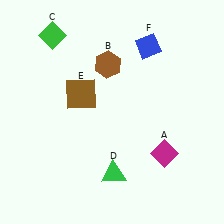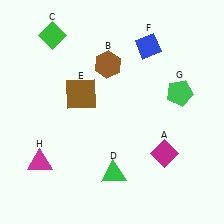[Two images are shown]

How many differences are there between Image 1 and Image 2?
There are 2 differences between the two images.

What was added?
A green pentagon (G), a magenta triangle (H) were added in Image 2.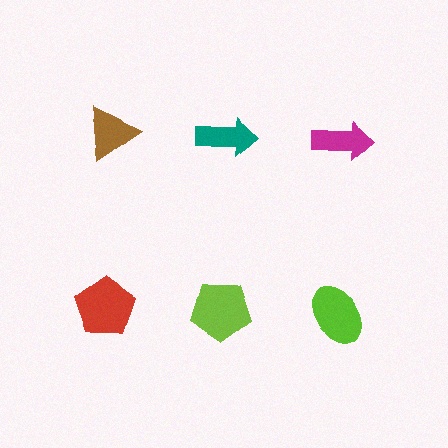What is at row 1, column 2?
A teal arrow.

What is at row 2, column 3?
A lime ellipse.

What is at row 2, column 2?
A lime pentagon.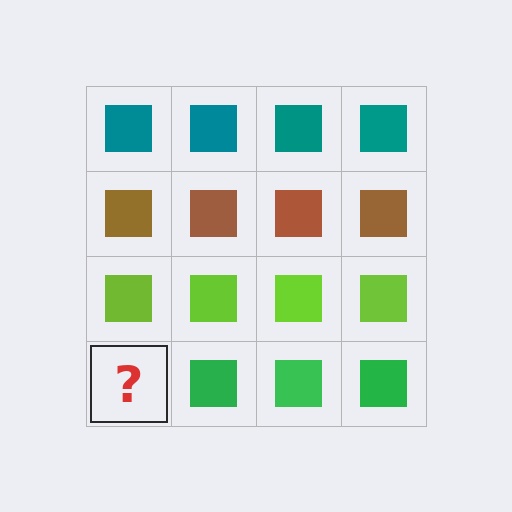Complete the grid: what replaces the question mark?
The question mark should be replaced with a green square.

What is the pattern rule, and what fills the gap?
The rule is that each row has a consistent color. The gap should be filled with a green square.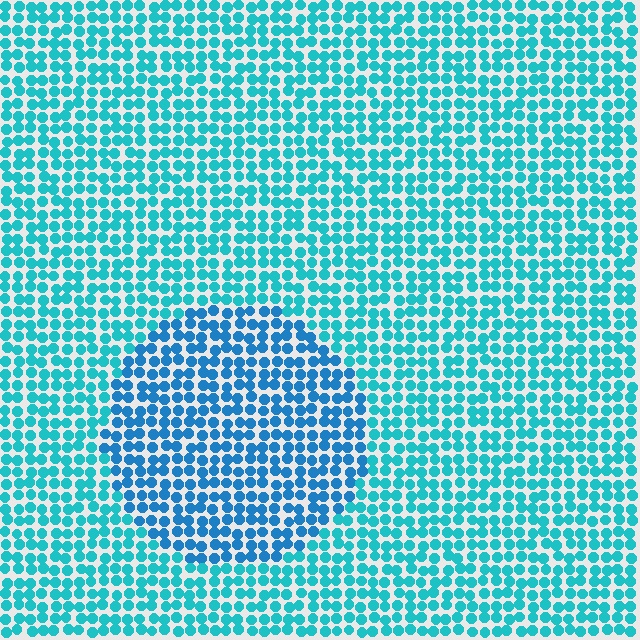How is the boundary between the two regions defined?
The boundary is defined purely by a slight shift in hue (about 24 degrees). Spacing, size, and orientation are identical on both sides.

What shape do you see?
I see a circle.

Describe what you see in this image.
The image is filled with small cyan elements in a uniform arrangement. A circle-shaped region is visible where the elements are tinted to a slightly different hue, forming a subtle color boundary.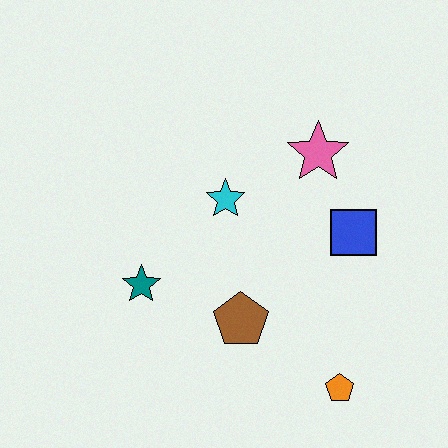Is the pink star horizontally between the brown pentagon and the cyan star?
No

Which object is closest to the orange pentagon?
The brown pentagon is closest to the orange pentagon.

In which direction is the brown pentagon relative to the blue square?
The brown pentagon is to the left of the blue square.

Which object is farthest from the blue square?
The teal star is farthest from the blue square.